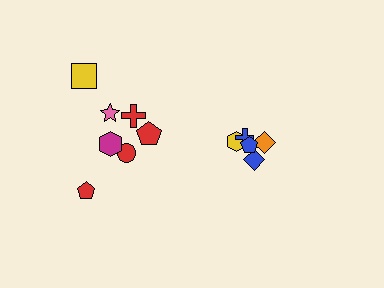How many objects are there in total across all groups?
There are 12 objects.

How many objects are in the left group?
There are 7 objects.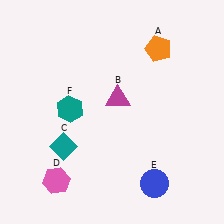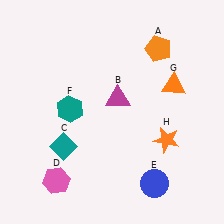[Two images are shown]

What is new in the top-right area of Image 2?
An orange triangle (G) was added in the top-right area of Image 2.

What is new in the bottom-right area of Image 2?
An orange star (H) was added in the bottom-right area of Image 2.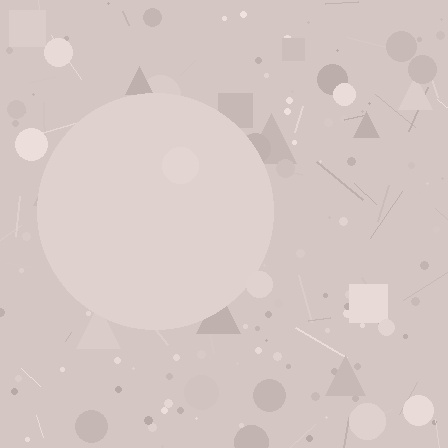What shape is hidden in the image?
A circle is hidden in the image.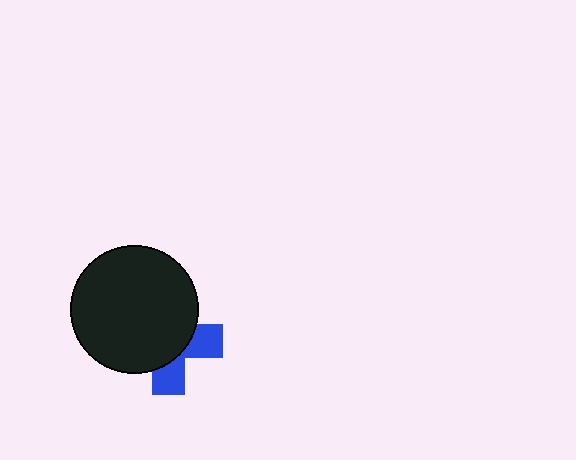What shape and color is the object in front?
The object in front is a black circle.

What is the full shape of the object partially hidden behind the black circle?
The partially hidden object is a blue cross.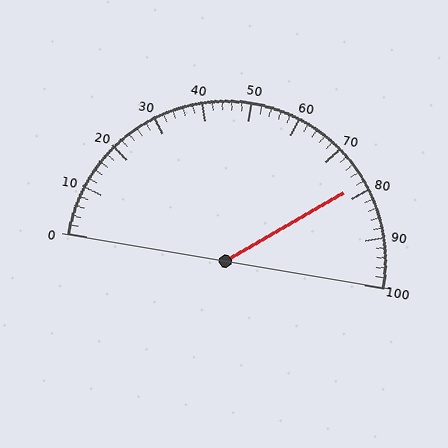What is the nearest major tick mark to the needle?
The nearest major tick mark is 80.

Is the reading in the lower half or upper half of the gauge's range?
The reading is in the upper half of the range (0 to 100).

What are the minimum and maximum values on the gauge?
The gauge ranges from 0 to 100.